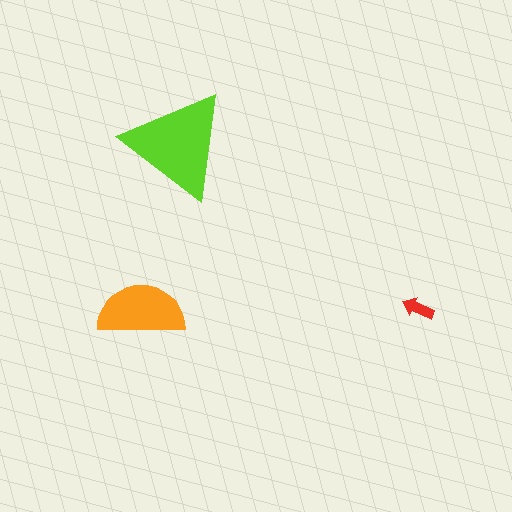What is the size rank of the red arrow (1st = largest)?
3rd.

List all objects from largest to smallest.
The lime triangle, the orange semicircle, the red arrow.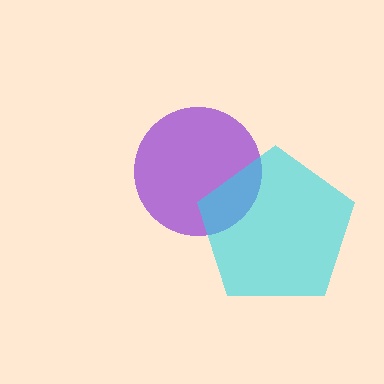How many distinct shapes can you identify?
There are 2 distinct shapes: a purple circle, a cyan pentagon.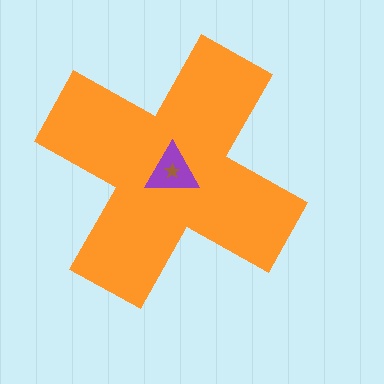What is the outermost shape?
The orange cross.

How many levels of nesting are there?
3.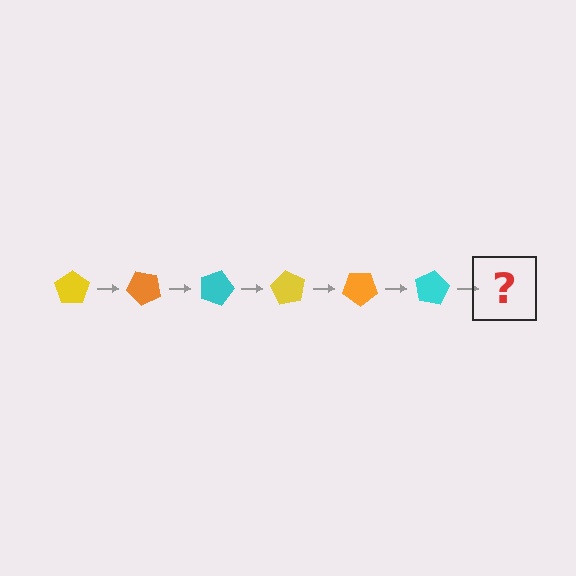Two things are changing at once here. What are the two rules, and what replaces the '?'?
The two rules are that it rotates 45 degrees each step and the color cycles through yellow, orange, and cyan. The '?' should be a yellow pentagon, rotated 270 degrees from the start.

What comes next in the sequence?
The next element should be a yellow pentagon, rotated 270 degrees from the start.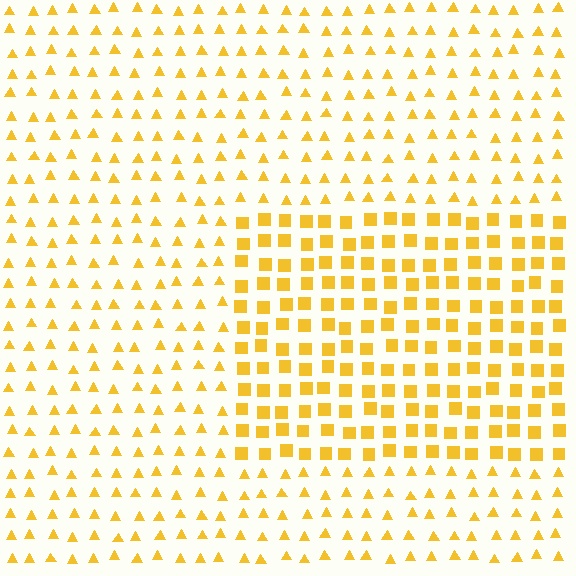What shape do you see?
I see a rectangle.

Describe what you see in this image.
The image is filled with small yellow elements arranged in a uniform grid. A rectangle-shaped region contains squares, while the surrounding area contains triangles. The boundary is defined purely by the change in element shape.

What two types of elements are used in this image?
The image uses squares inside the rectangle region and triangles outside it.